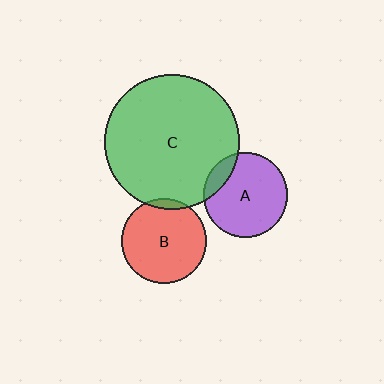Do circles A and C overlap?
Yes.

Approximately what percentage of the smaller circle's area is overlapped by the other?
Approximately 15%.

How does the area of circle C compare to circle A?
Approximately 2.6 times.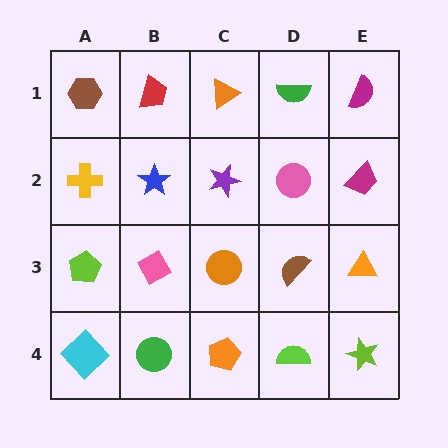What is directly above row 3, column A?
A yellow cross.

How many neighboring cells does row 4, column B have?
3.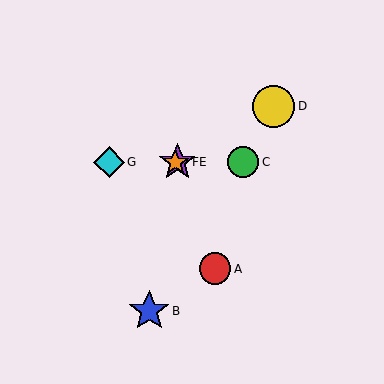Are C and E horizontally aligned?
Yes, both are at y≈162.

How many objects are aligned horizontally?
4 objects (C, E, F, G) are aligned horizontally.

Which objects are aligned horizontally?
Objects C, E, F, G are aligned horizontally.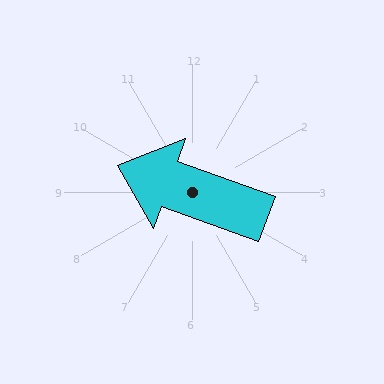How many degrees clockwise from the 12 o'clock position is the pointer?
Approximately 290 degrees.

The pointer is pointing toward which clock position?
Roughly 10 o'clock.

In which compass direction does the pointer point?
West.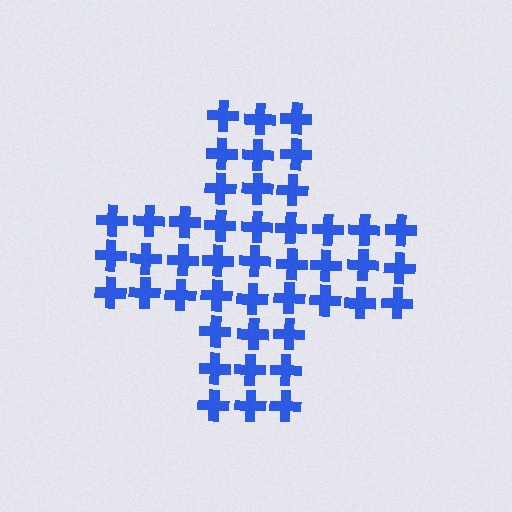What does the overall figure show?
The overall figure shows a cross.